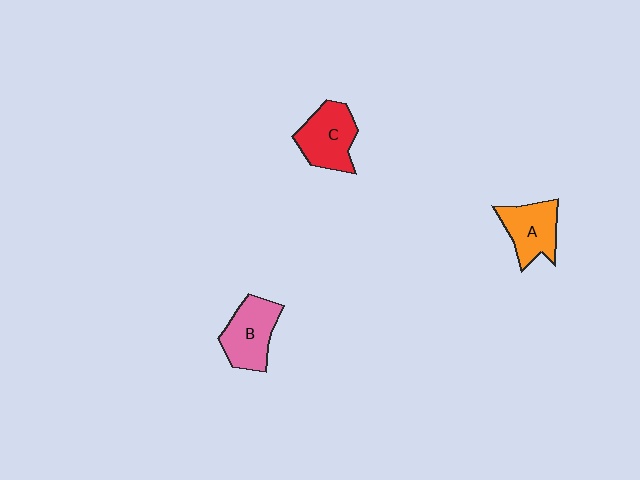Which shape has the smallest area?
Shape A (orange).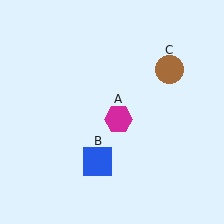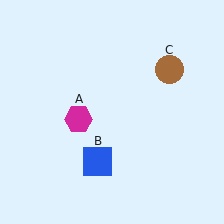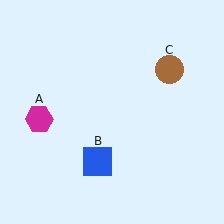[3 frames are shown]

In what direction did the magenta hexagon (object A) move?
The magenta hexagon (object A) moved left.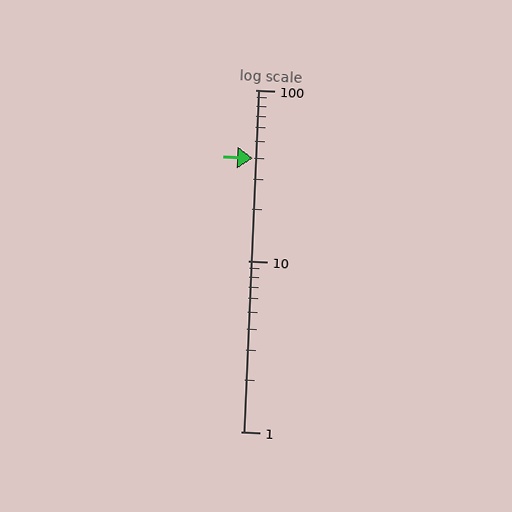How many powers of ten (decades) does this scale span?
The scale spans 2 decades, from 1 to 100.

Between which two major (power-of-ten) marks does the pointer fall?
The pointer is between 10 and 100.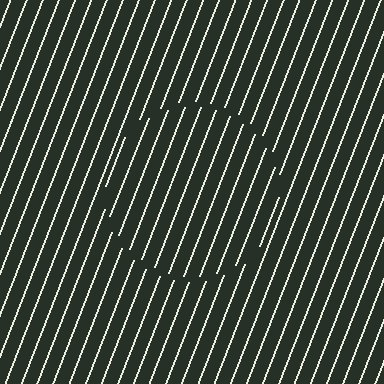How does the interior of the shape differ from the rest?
The interior of the shape contains the same grating, shifted by half a period — the contour is defined by the phase discontinuity where line-ends from the inner and outer gratings abut.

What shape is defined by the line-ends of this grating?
An illusory circle. The interior of the shape contains the same grating, shifted by half a period — the contour is defined by the phase discontinuity where line-ends from the inner and outer gratings abut.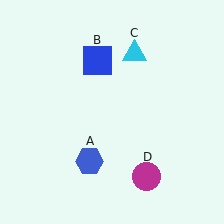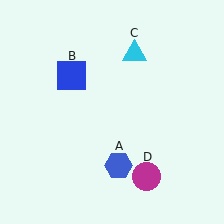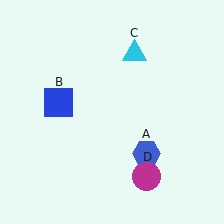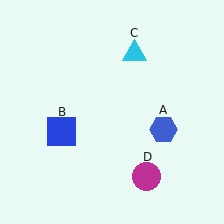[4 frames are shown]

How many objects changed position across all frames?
2 objects changed position: blue hexagon (object A), blue square (object B).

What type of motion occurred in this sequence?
The blue hexagon (object A), blue square (object B) rotated counterclockwise around the center of the scene.